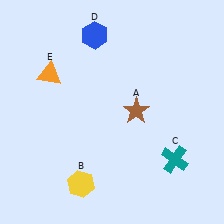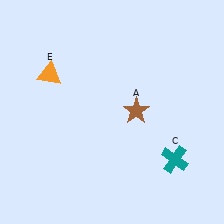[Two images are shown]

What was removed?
The blue hexagon (D), the yellow hexagon (B) were removed in Image 2.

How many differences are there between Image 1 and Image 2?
There are 2 differences between the two images.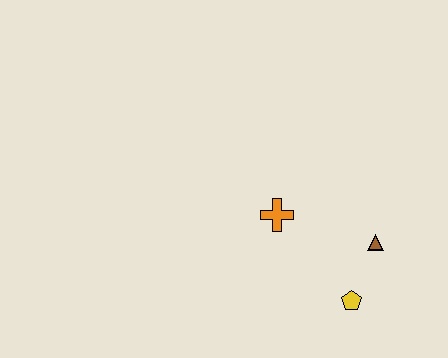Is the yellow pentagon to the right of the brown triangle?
No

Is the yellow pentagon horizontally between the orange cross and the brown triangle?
Yes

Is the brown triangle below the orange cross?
Yes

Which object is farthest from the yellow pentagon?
The orange cross is farthest from the yellow pentagon.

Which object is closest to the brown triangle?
The yellow pentagon is closest to the brown triangle.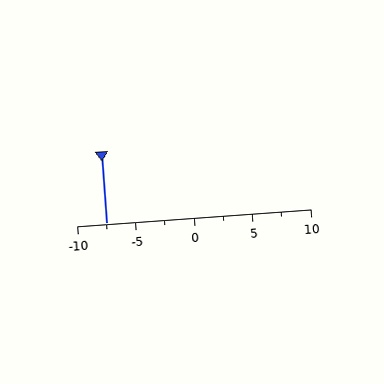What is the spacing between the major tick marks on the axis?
The major ticks are spaced 5 apart.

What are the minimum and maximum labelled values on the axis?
The axis runs from -10 to 10.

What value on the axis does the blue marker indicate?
The marker indicates approximately -7.5.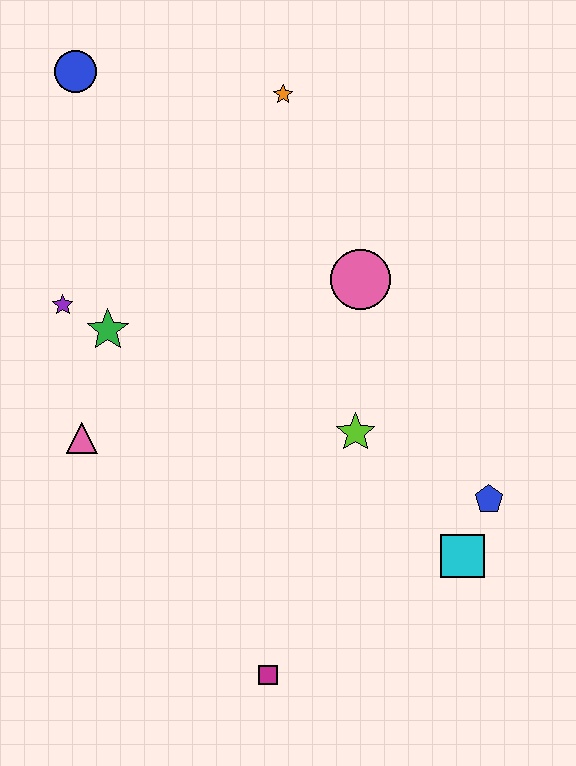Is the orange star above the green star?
Yes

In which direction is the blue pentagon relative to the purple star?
The blue pentagon is to the right of the purple star.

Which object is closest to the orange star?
The pink circle is closest to the orange star.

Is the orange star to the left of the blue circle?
No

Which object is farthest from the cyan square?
The blue circle is farthest from the cyan square.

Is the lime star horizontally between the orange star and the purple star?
No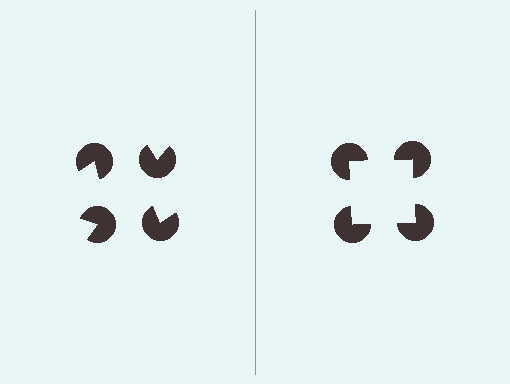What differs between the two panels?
The pac-man discs are positioned identically on both sides; only the wedge orientations differ. On the right they align to a square; on the left they are misaligned.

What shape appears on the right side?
An illusory square.